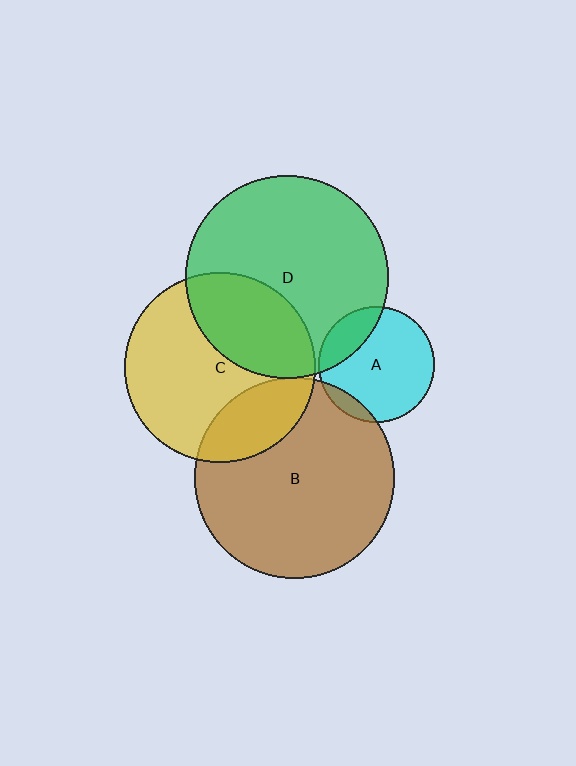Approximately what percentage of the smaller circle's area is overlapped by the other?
Approximately 5%.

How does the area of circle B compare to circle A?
Approximately 3.0 times.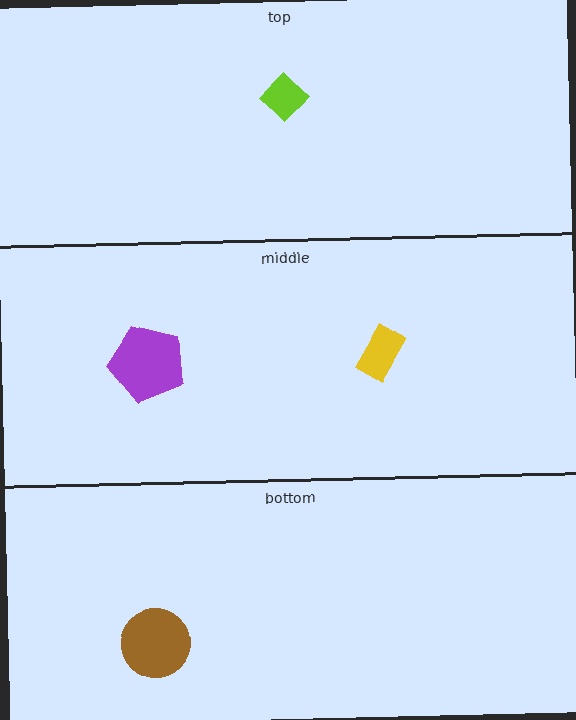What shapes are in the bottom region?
The brown circle.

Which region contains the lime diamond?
The top region.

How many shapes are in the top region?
1.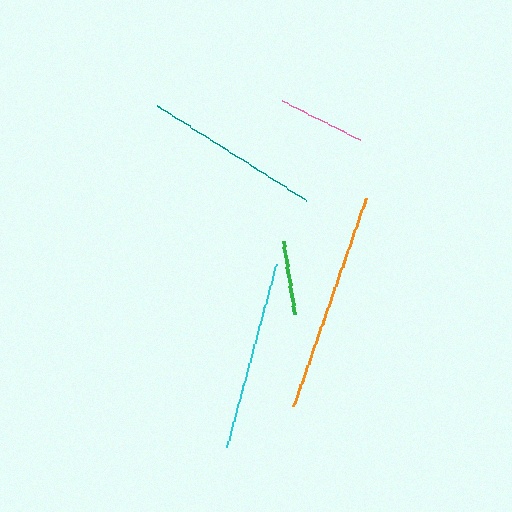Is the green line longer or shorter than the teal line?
The teal line is longer than the green line.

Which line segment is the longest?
The orange line is the longest at approximately 220 pixels.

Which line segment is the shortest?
The green line is the shortest at approximately 74 pixels.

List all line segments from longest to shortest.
From longest to shortest: orange, cyan, teal, pink, green.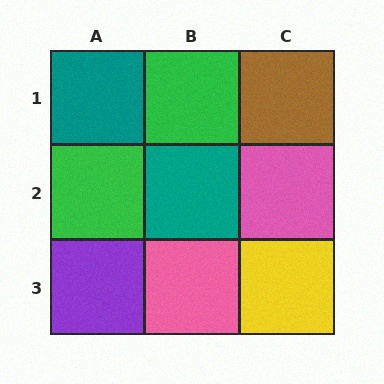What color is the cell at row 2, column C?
Pink.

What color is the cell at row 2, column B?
Teal.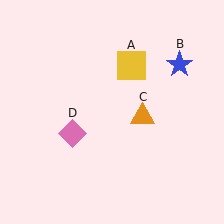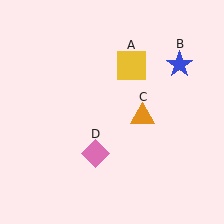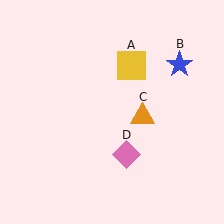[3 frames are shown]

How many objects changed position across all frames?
1 object changed position: pink diamond (object D).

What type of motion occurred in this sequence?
The pink diamond (object D) rotated counterclockwise around the center of the scene.